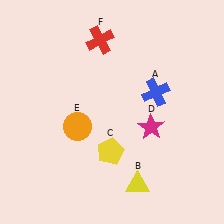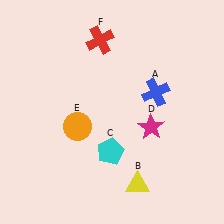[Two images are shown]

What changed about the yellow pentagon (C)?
In Image 1, C is yellow. In Image 2, it changed to cyan.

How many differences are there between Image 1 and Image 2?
There is 1 difference between the two images.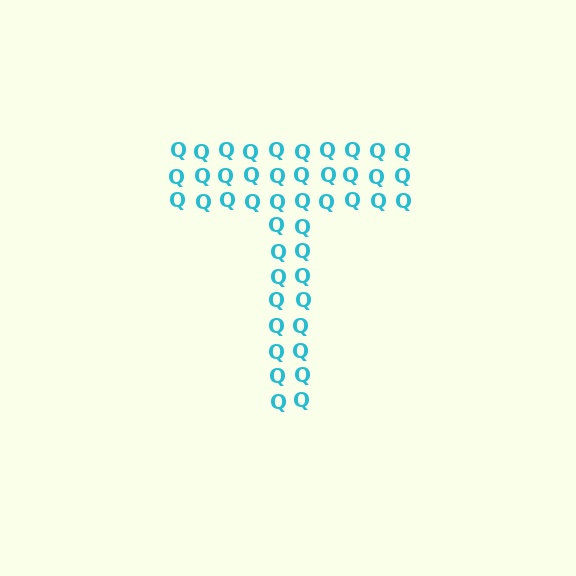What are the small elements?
The small elements are letter Q's.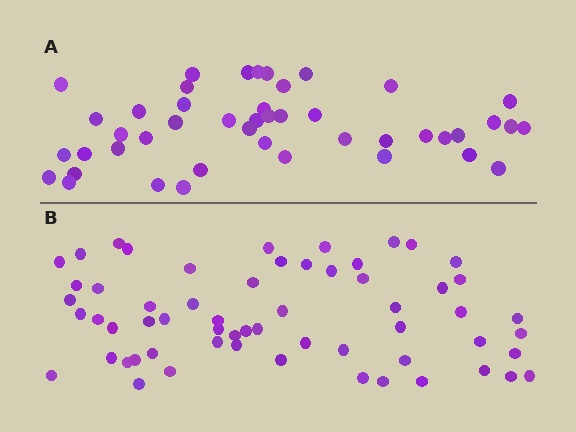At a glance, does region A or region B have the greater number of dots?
Region B (the bottom region) has more dots.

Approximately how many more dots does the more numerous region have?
Region B has approximately 15 more dots than region A.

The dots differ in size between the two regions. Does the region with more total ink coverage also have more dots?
No. Region A has more total ink coverage because its dots are larger, but region B actually contains more individual dots. Total area can be misleading — the number of items is what matters here.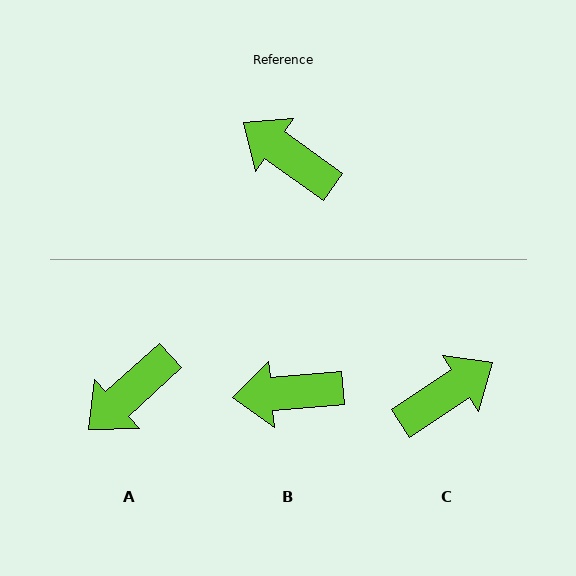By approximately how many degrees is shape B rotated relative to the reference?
Approximately 41 degrees counter-clockwise.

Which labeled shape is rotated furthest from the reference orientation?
C, about 111 degrees away.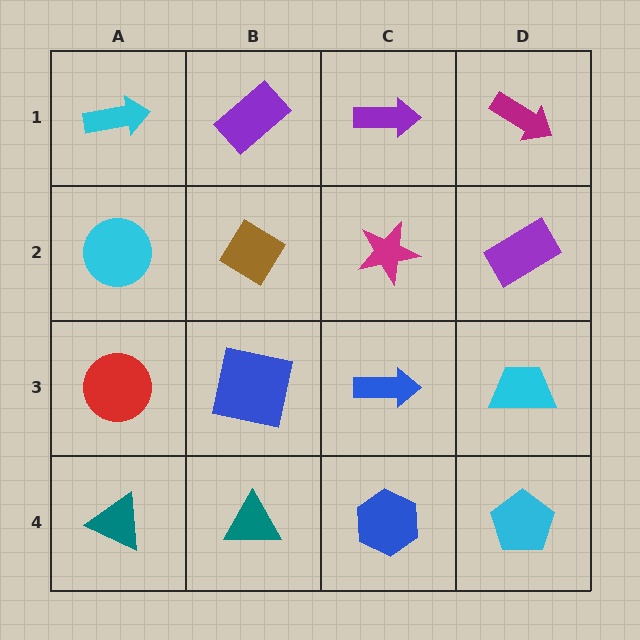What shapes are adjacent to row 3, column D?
A purple rectangle (row 2, column D), a cyan pentagon (row 4, column D), a blue arrow (row 3, column C).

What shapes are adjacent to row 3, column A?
A cyan circle (row 2, column A), a teal triangle (row 4, column A), a blue square (row 3, column B).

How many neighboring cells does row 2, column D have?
3.